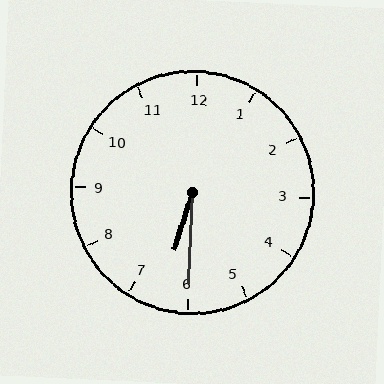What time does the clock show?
6:30.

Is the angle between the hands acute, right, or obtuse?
It is acute.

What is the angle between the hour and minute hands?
Approximately 15 degrees.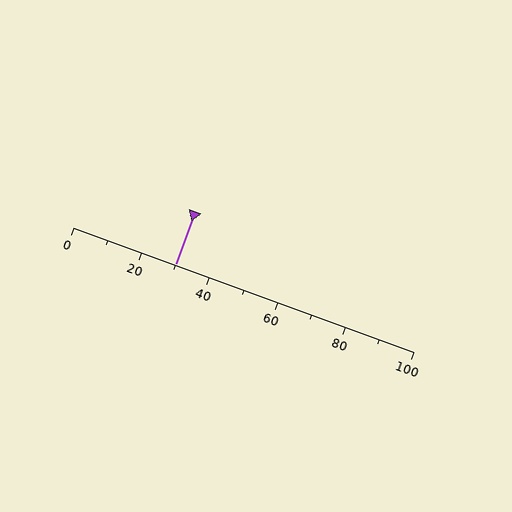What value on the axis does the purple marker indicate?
The marker indicates approximately 30.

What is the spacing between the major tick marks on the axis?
The major ticks are spaced 20 apart.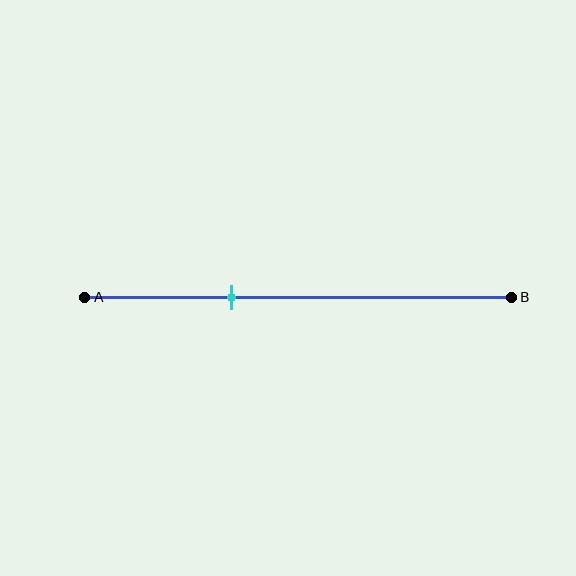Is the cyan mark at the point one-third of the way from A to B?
Yes, the mark is approximately at the one-third point.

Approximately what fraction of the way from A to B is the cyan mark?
The cyan mark is approximately 35% of the way from A to B.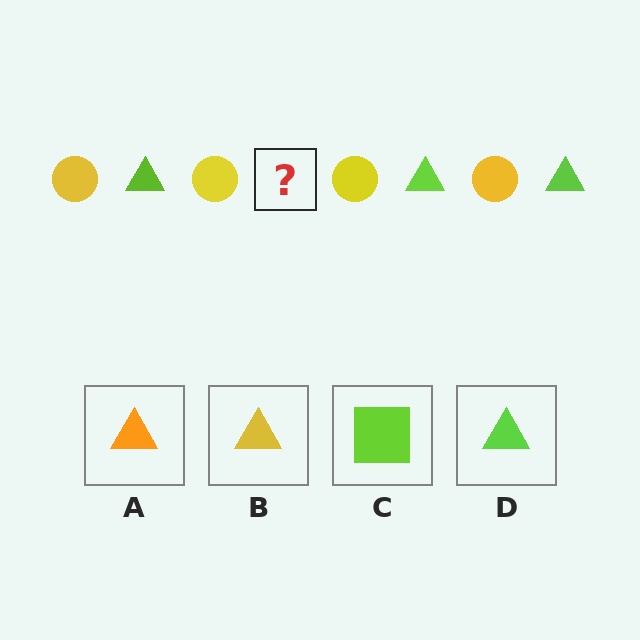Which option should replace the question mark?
Option D.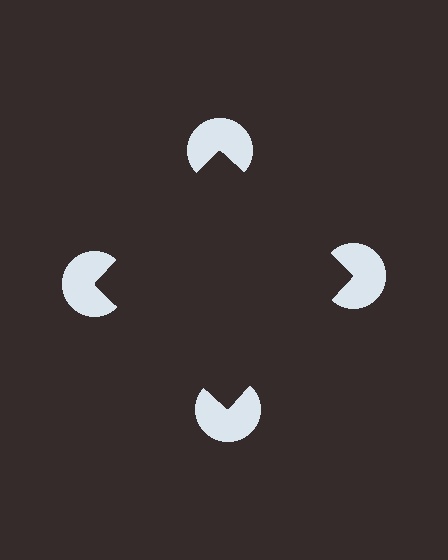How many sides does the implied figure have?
4 sides.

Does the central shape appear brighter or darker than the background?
It typically appears slightly darker than the background, even though no actual brightness change is drawn.